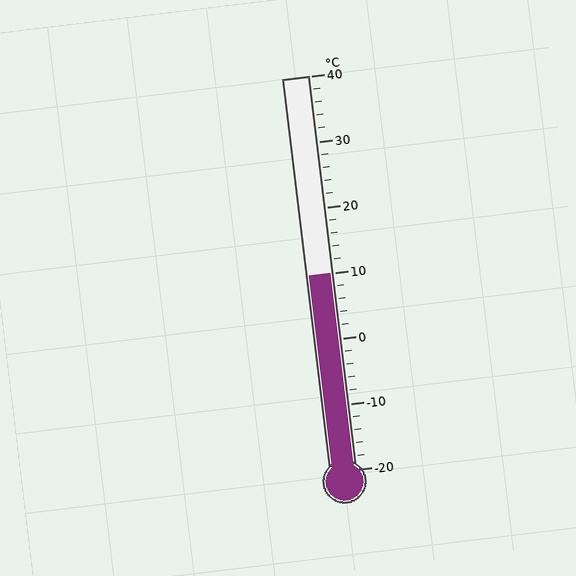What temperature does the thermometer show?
The thermometer shows approximately 10°C.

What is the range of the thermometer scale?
The thermometer scale ranges from -20°C to 40°C.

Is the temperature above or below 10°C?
The temperature is at 10°C.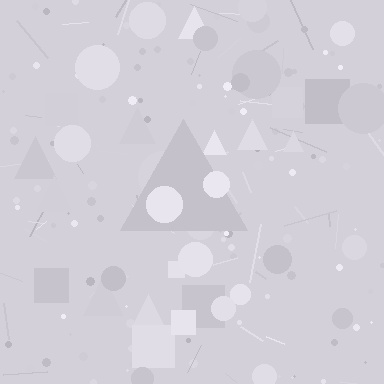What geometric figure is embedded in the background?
A triangle is embedded in the background.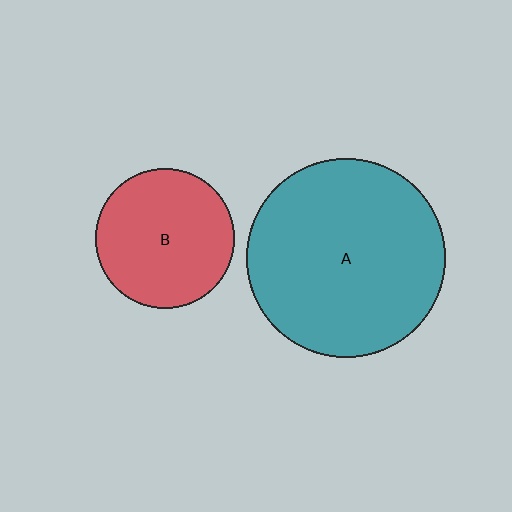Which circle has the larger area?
Circle A (teal).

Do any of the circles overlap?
No, none of the circles overlap.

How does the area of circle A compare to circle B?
Approximately 2.0 times.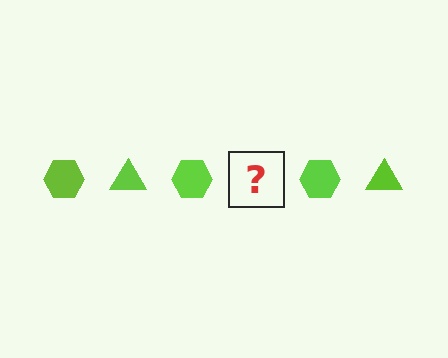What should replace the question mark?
The question mark should be replaced with a lime triangle.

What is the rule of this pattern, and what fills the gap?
The rule is that the pattern cycles through hexagon, triangle shapes in lime. The gap should be filled with a lime triangle.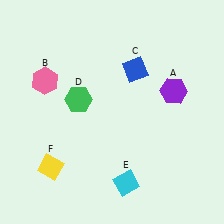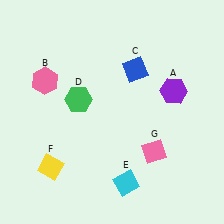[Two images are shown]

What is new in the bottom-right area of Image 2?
A pink diamond (G) was added in the bottom-right area of Image 2.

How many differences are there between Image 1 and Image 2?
There is 1 difference between the two images.